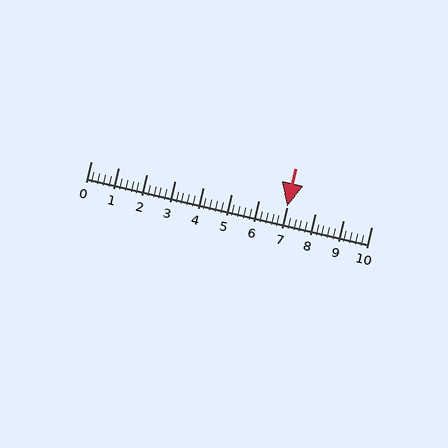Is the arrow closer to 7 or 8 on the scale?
The arrow is closer to 7.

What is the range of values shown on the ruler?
The ruler shows values from 0 to 10.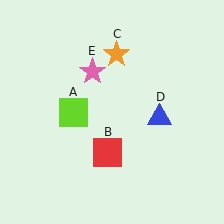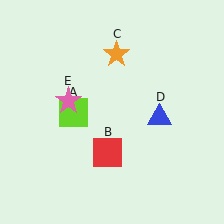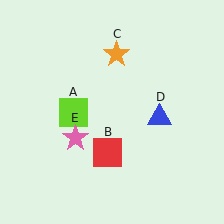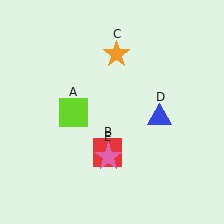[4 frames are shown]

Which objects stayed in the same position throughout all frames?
Lime square (object A) and red square (object B) and orange star (object C) and blue triangle (object D) remained stationary.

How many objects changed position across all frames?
1 object changed position: pink star (object E).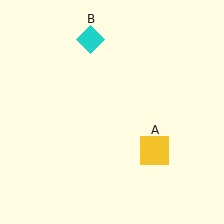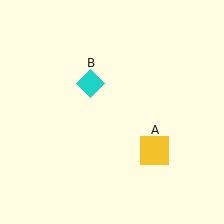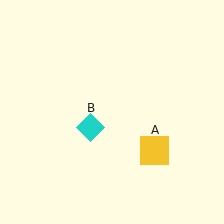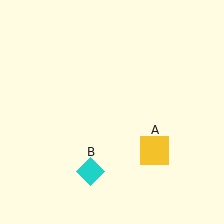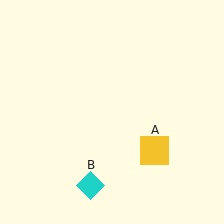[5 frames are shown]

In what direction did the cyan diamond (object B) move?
The cyan diamond (object B) moved down.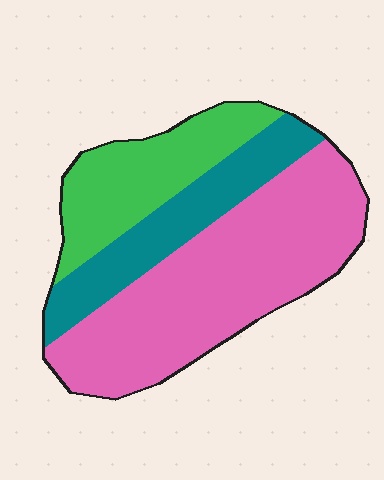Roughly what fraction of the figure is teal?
Teal covers 22% of the figure.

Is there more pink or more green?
Pink.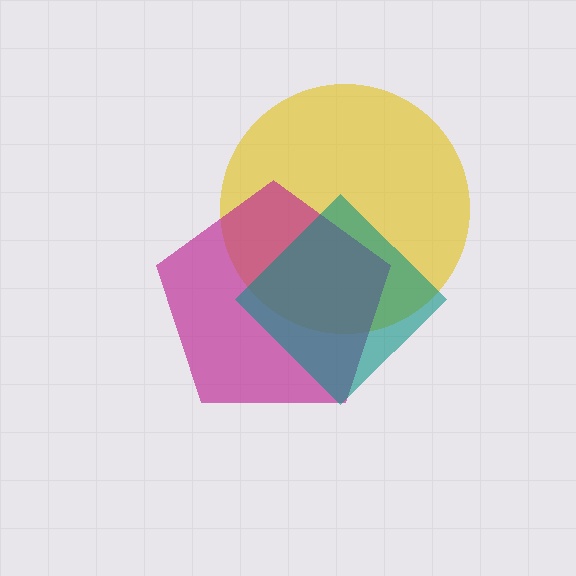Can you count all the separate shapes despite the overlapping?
Yes, there are 3 separate shapes.